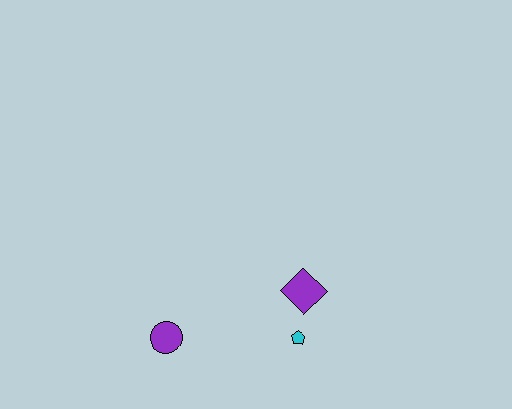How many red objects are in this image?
There are no red objects.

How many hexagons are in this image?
There are no hexagons.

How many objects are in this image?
There are 3 objects.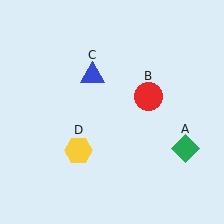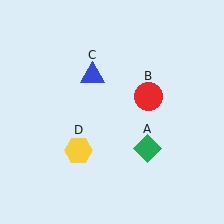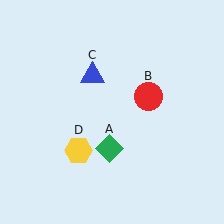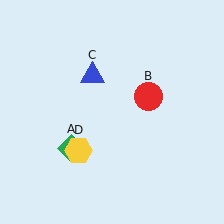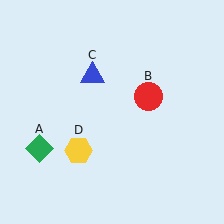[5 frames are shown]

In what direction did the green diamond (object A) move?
The green diamond (object A) moved left.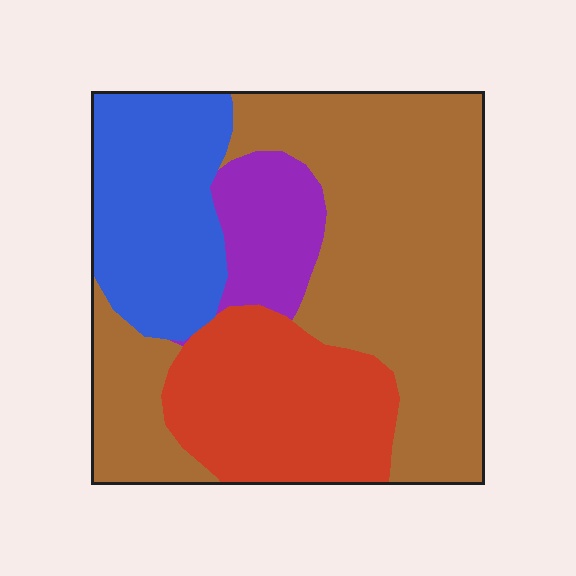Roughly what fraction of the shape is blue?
Blue covers about 20% of the shape.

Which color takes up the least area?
Purple, at roughly 10%.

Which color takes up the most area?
Brown, at roughly 50%.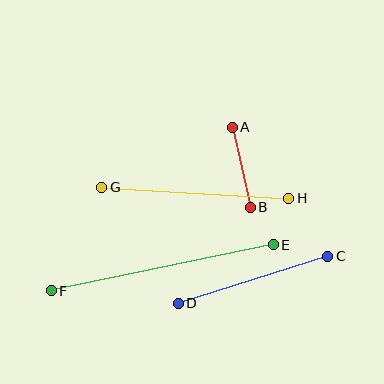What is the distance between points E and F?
The distance is approximately 227 pixels.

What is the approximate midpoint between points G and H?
The midpoint is at approximately (195, 193) pixels.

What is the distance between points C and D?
The distance is approximately 157 pixels.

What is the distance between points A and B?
The distance is approximately 82 pixels.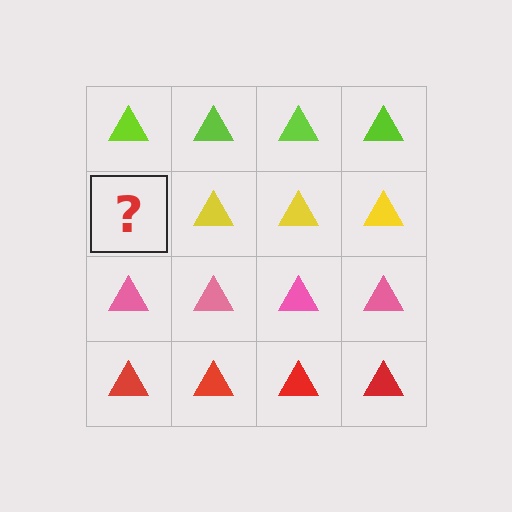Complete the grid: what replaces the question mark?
The question mark should be replaced with a yellow triangle.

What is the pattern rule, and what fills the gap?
The rule is that each row has a consistent color. The gap should be filled with a yellow triangle.